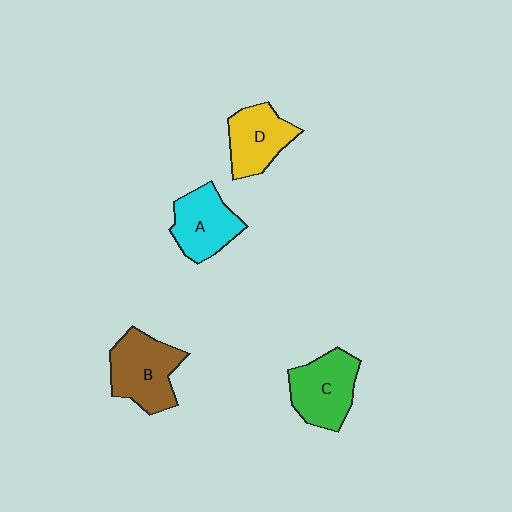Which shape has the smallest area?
Shape D (yellow).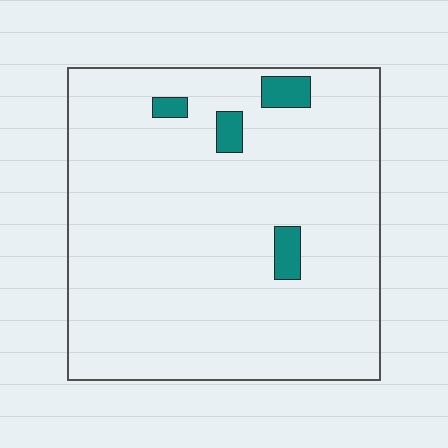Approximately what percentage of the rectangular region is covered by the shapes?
Approximately 5%.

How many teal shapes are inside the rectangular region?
4.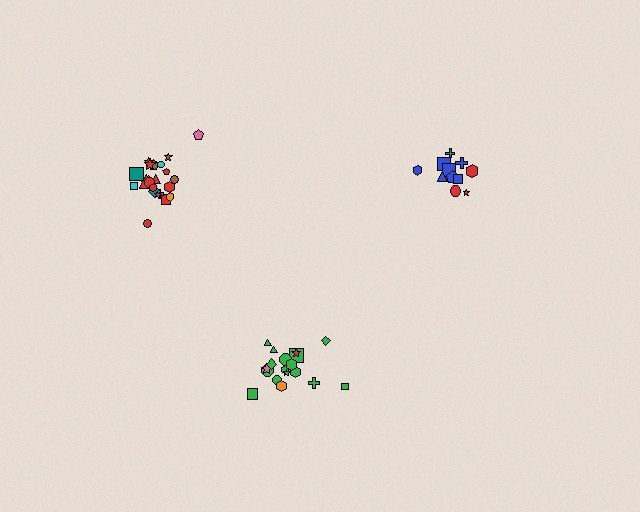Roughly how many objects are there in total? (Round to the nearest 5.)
Roughly 50 objects in total.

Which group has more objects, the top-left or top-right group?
The top-left group.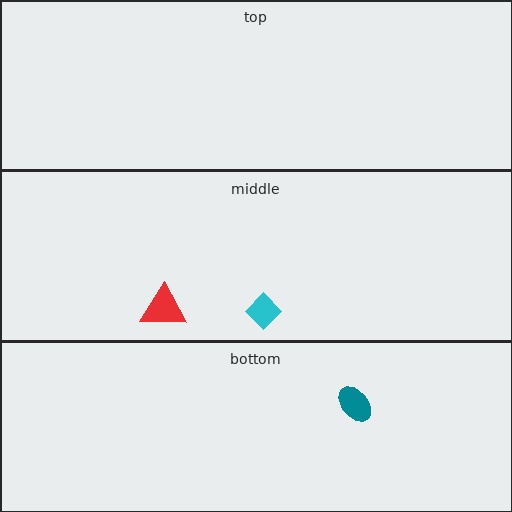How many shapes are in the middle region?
2.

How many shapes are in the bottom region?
1.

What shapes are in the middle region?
The red triangle, the cyan diamond.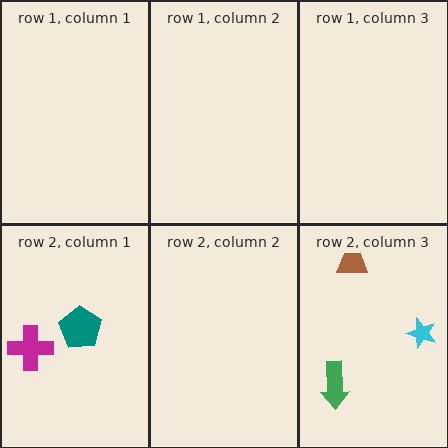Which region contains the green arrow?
The row 2, column 3 region.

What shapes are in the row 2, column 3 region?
The cyan star, the green arrow, the brown trapezoid.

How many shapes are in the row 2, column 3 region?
3.